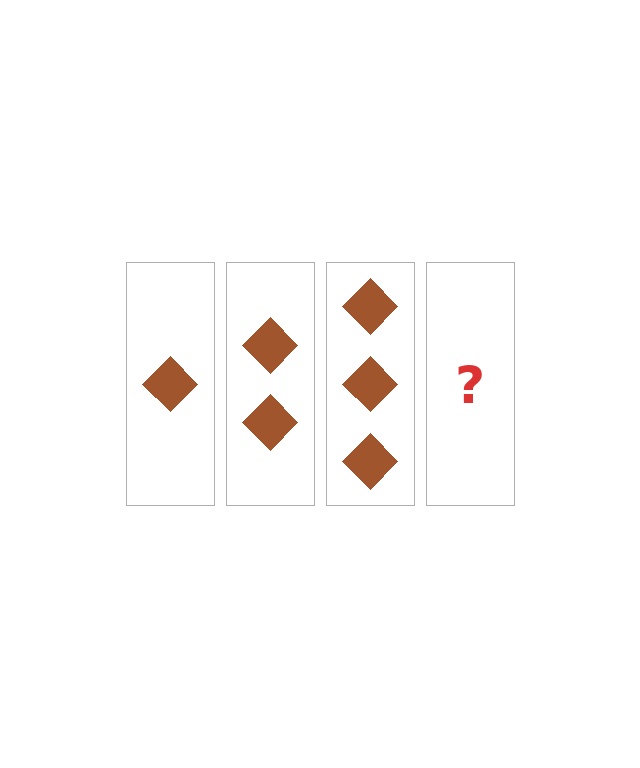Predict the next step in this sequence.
The next step is 4 diamonds.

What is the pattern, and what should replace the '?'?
The pattern is that each step adds one more diamond. The '?' should be 4 diamonds.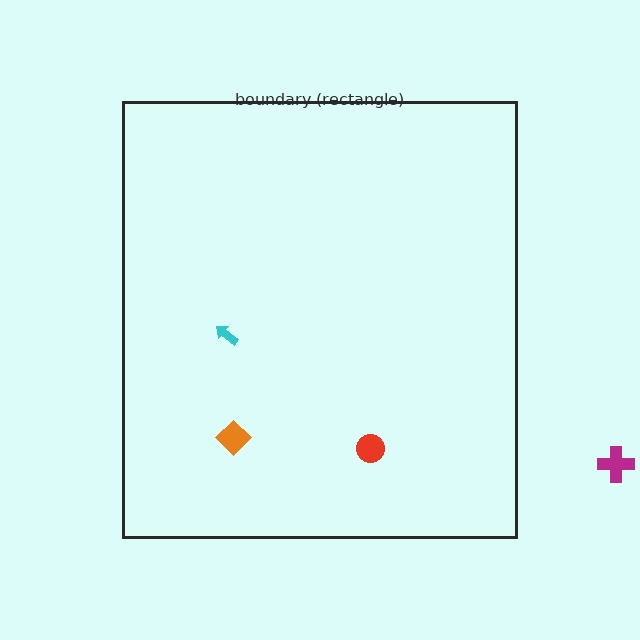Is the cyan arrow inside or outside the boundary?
Inside.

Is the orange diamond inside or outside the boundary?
Inside.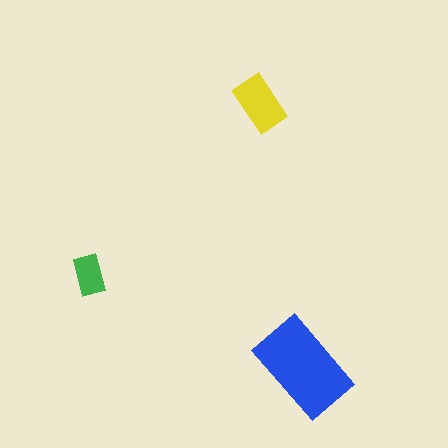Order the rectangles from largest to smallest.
the blue one, the yellow one, the green one.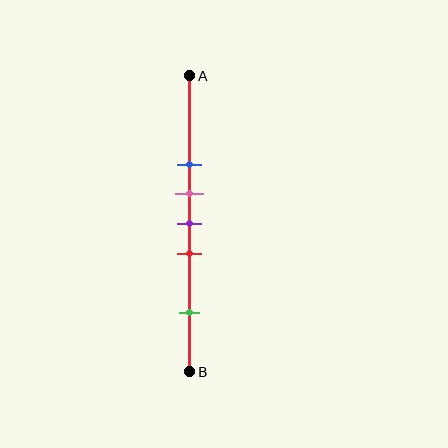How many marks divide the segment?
There are 5 marks dividing the segment.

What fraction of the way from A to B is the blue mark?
The blue mark is approximately 30% (0.3) of the way from A to B.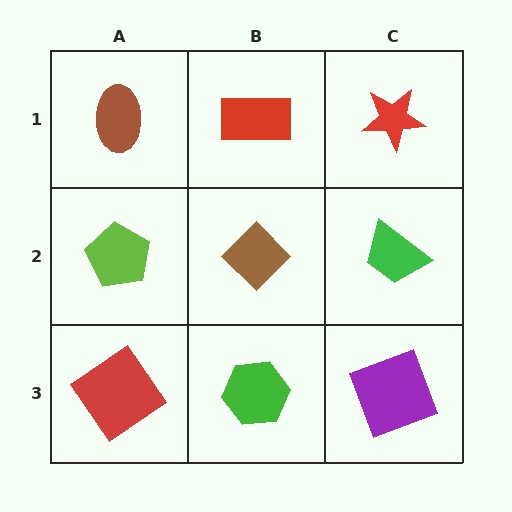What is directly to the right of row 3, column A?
A green hexagon.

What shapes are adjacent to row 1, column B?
A brown diamond (row 2, column B), a brown ellipse (row 1, column A), a red star (row 1, column C).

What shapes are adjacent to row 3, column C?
A green trapezoid (row 2, column C), a green hexagon (row 3, column B).